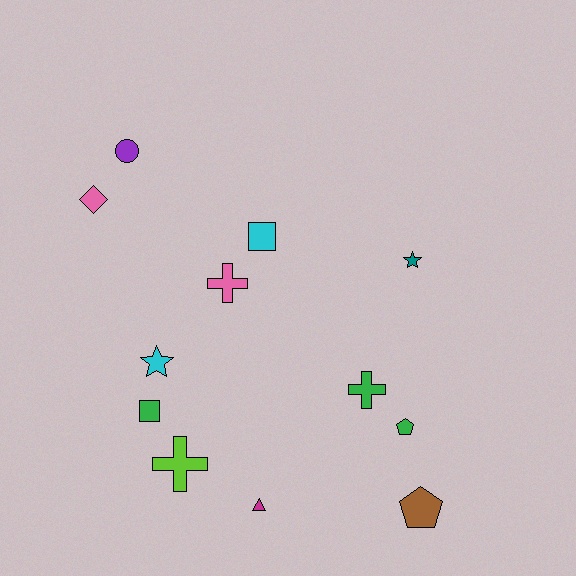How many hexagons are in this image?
There are no hexagons.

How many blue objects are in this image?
There are no blue objects.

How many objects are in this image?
There are 12 objects.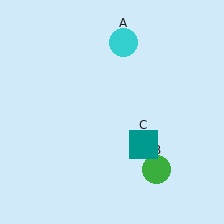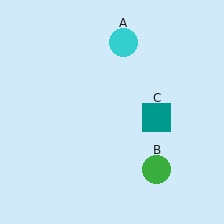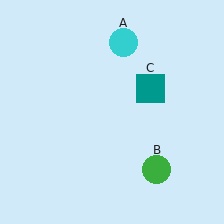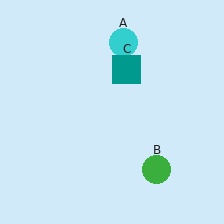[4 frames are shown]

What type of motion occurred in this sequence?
The teal square (object C) rotated counterclockwise around the center of the scene.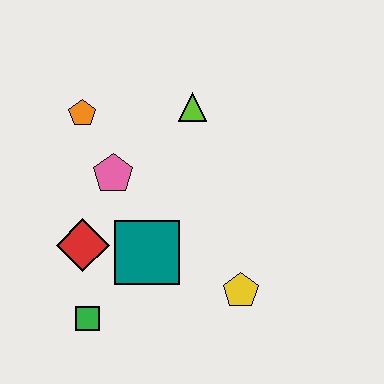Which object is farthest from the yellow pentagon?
The orange pentagon is farthest from the yellow pentagon.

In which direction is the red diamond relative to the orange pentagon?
The red diamond is below the orange pentagon.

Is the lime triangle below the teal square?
No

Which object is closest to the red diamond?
The teal square is closest to the red diamond.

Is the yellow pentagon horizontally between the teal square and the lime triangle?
No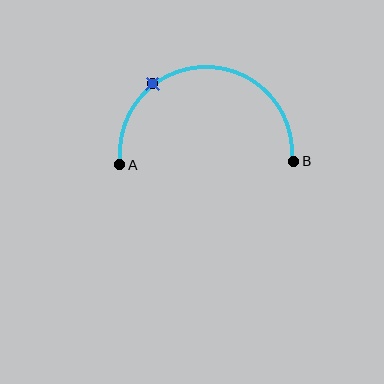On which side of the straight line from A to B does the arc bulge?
The arc bulges above the straight line connecting A and B.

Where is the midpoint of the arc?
The arc midpoint is the point on the curve farthest from the straight line joining A and B. It sits above that line.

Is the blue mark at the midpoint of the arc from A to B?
No. The blue mark lies on the arc but is closer to endpoint A. The arc midpoint would be at the point on the curve equidistant along the arc from both A and B.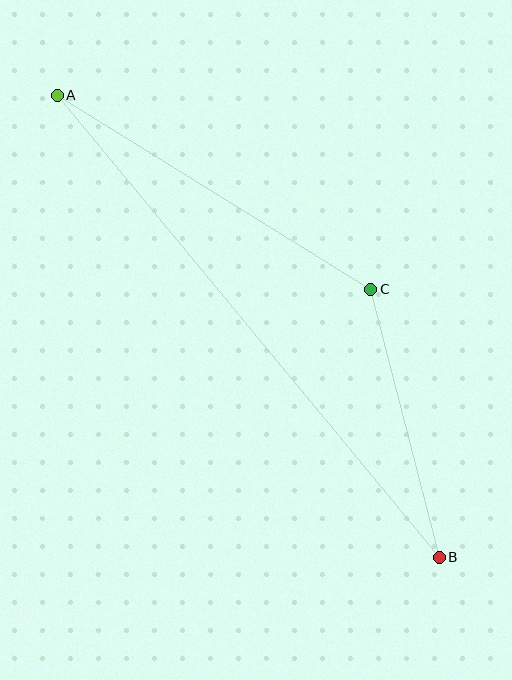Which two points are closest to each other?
Points B and C are closest to each other.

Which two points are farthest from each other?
Points A and B are farthest from each other.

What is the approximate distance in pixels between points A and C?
The distance between A and C is approximately 369 pixels.